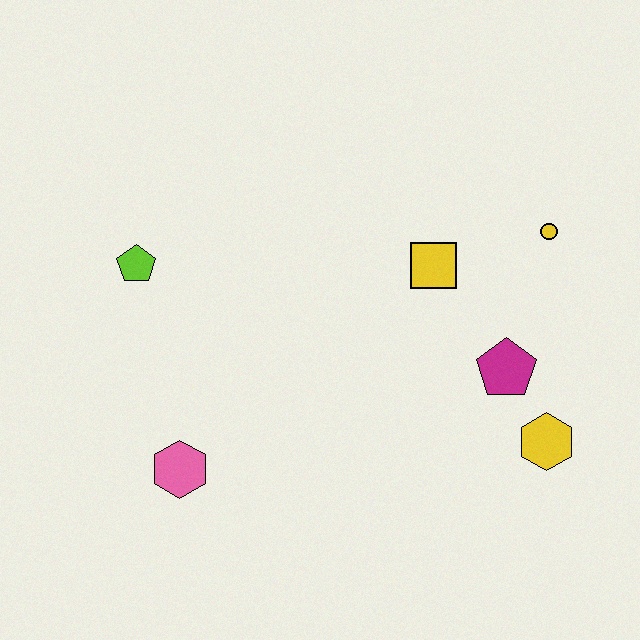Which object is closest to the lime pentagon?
The pink hexagon is closest to the lime pentagon.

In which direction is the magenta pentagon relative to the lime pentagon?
The magenta pentagon is to the right of the lime pentagon.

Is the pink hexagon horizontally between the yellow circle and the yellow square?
No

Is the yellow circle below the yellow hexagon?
No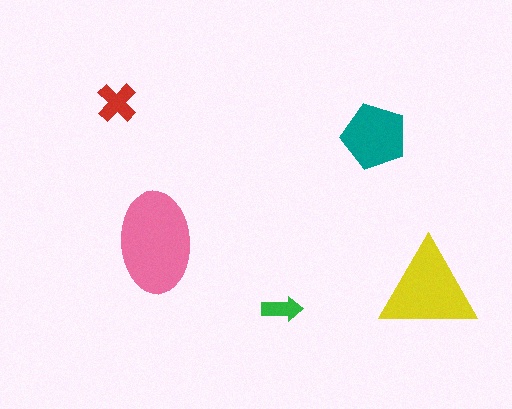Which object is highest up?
The red cross is topmost.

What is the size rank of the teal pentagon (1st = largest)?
3rd.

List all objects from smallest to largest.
The green arrow, the red cross, the teal pentagon, the yellow triangle, the pink ellipse.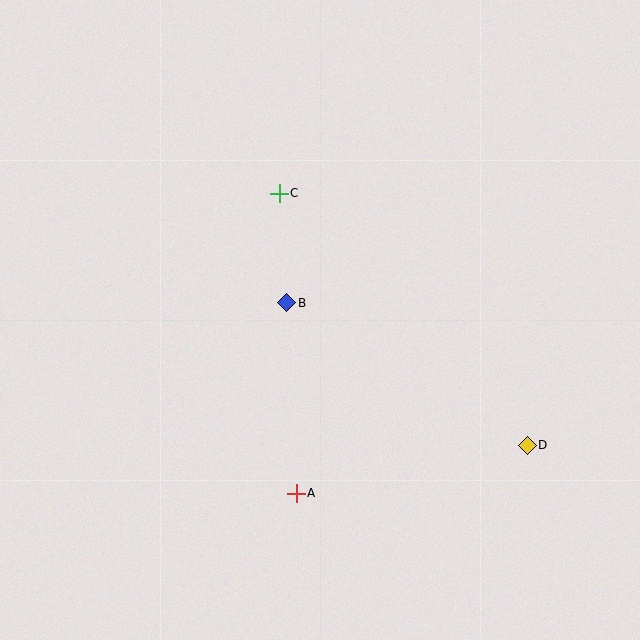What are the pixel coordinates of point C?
Point C is at (279, 193).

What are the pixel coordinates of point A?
Point A is at (296, 493).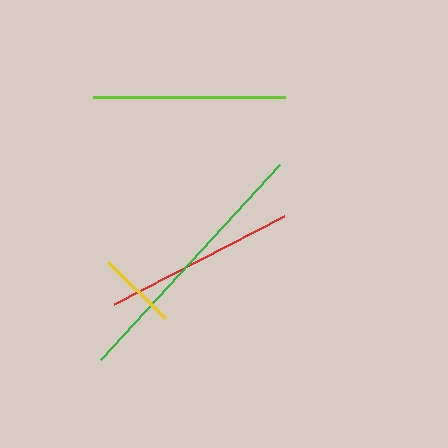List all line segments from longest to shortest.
From longest to shortest: green, lime, red, yellow.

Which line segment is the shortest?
The yellow line is the shortest at approximately 80 pixels.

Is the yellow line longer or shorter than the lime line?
The lime line is longer than the yellow line.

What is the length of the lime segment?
The lime segment is approximately 193 pixels long.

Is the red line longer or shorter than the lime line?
The lime line is longer than the red line.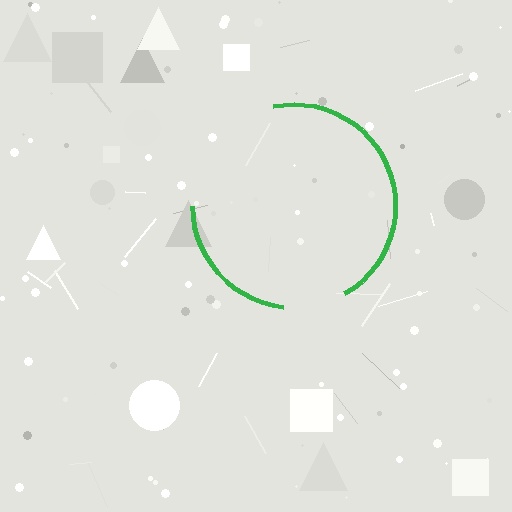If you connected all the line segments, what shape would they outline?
They would outline a circle.